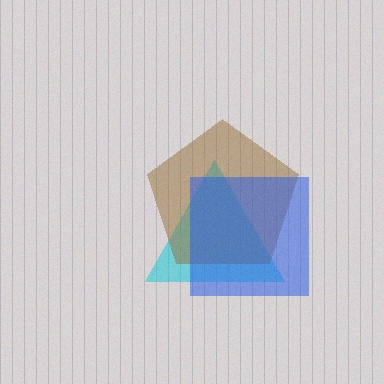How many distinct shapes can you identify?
There are 3 distinct shapes: a cyan triangle, a brown pentagon, a blue square.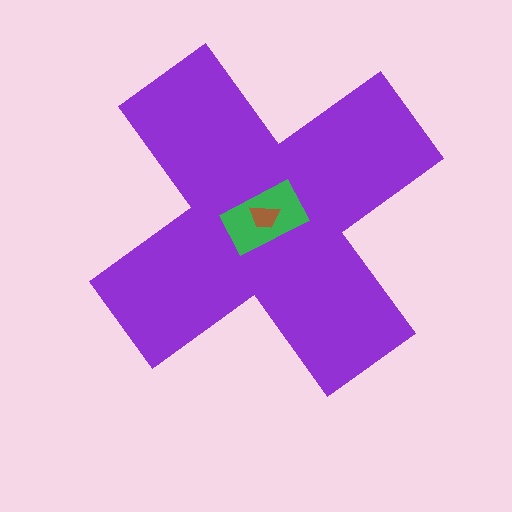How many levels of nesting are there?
3.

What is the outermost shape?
The purple cross.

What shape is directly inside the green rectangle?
The brown trapezoid.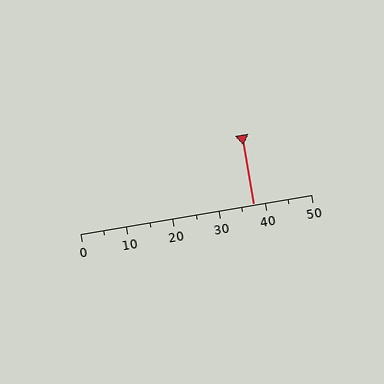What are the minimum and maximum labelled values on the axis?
The axis runs from 0 to 50.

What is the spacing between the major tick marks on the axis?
The major ticks are spaced 10 apart.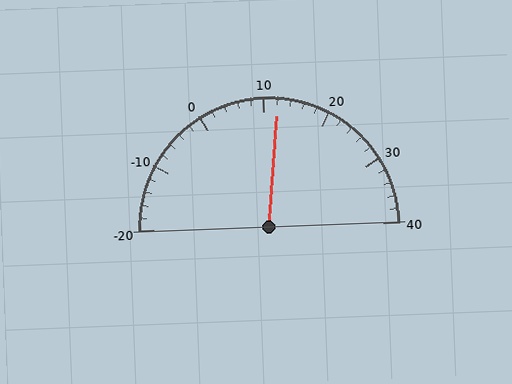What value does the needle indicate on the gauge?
The needle indicates approximately 12.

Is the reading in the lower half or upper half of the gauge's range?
The reading is in the upper half of the range (-20 to 40).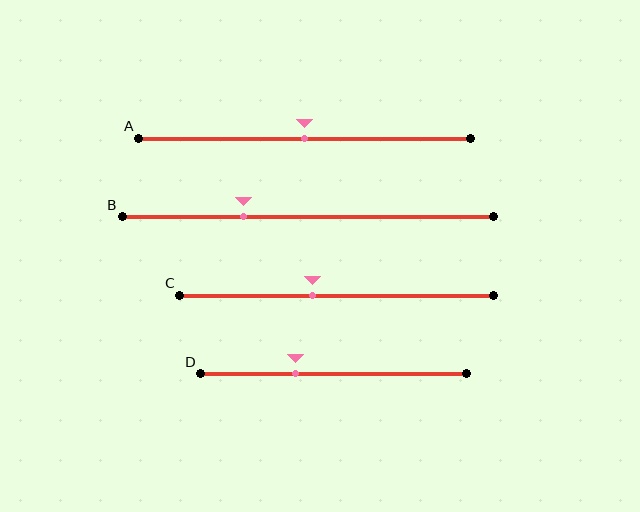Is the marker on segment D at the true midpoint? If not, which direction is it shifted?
No, the marker on segment D is shifted to the left by about 14% of the segment length.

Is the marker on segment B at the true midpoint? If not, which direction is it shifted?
No, the marker on segment B is shifted to the left by about 17% of the segment length.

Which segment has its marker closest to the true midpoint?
Segment A has its marker closest to the true midpoint.